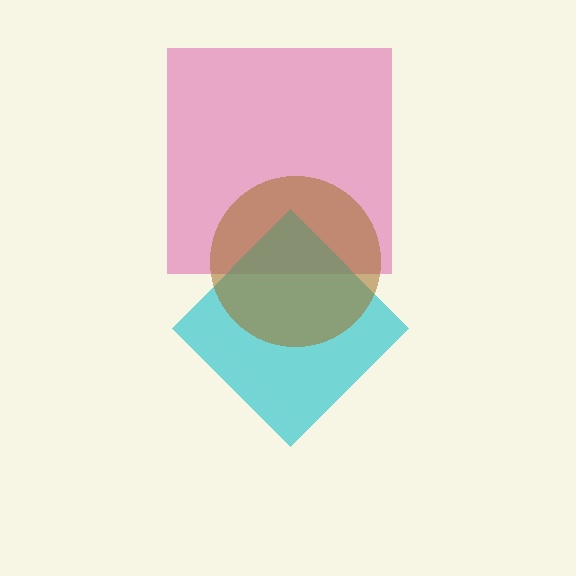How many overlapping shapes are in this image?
There are 3 overlapping shapes in the image.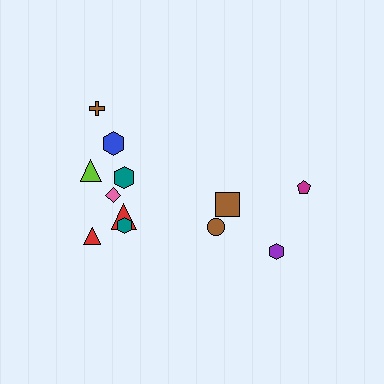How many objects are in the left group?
There are 8 objects.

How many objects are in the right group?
There are 4 objects.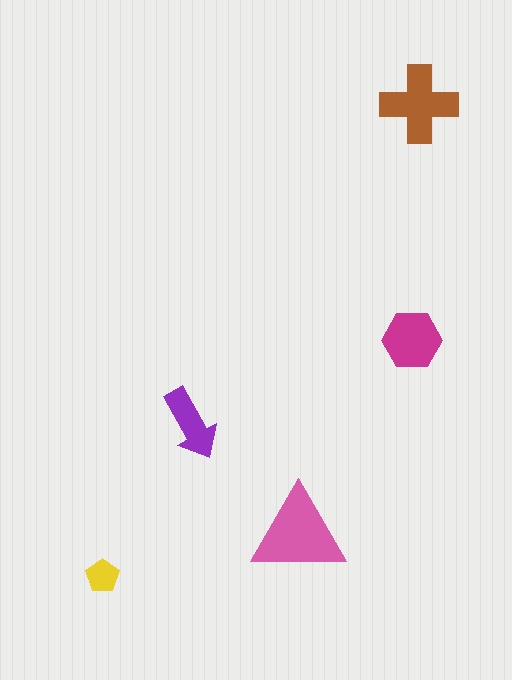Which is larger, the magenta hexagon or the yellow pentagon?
The magenta hexagon.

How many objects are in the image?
There are 5 objects in the image.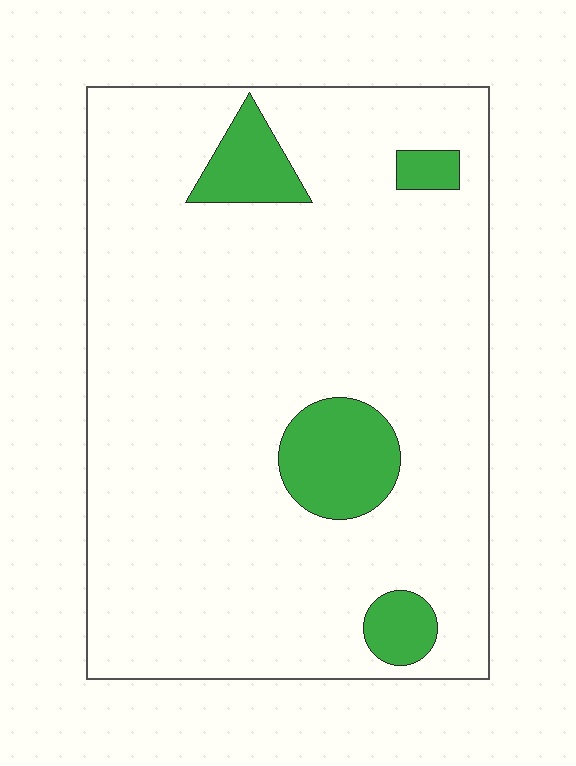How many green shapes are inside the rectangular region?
4.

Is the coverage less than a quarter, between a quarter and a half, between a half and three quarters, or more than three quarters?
Less than a quarter.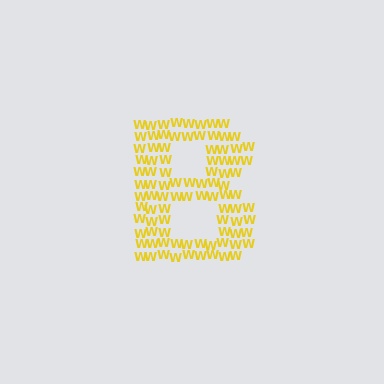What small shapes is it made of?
It is made of small letter W's.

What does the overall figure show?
The overall figure shows the letter B.